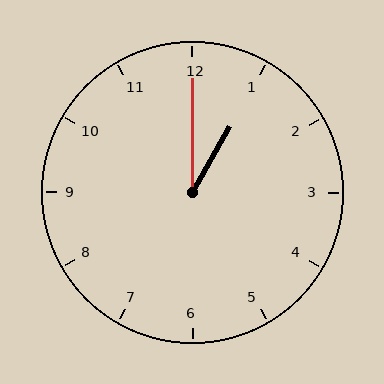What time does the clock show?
1:00.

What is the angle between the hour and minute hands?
Approximately 30 degrees.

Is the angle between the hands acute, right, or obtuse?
It is acute.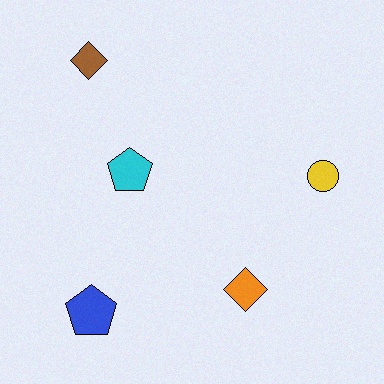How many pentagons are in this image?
There are 2 pentagons.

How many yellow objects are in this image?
There is 1 yellow object.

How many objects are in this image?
There are 5 objects.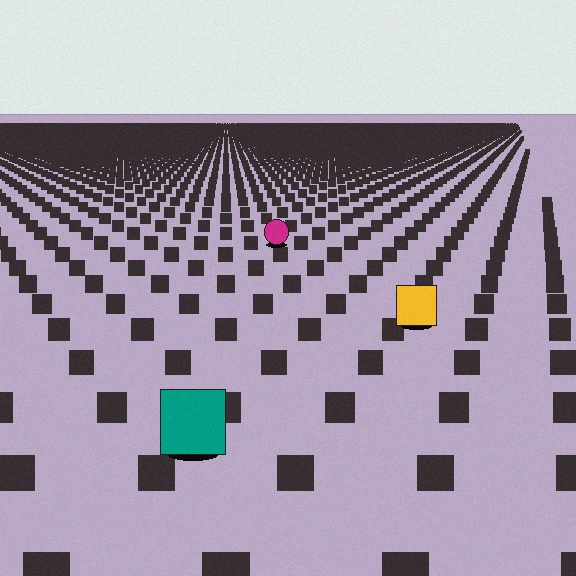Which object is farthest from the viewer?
The magenta circle is farthest from the viewer. It appears smaller and the ground texture around it is denser.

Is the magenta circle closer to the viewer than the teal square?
No. The teal square is closer — you can tell from the texture gradient: the ground texture is coarser near it.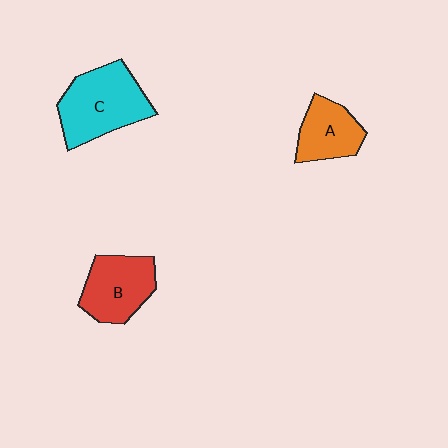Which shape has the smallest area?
Shape A (orange).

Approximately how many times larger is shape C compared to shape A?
Approximately 1.6 times.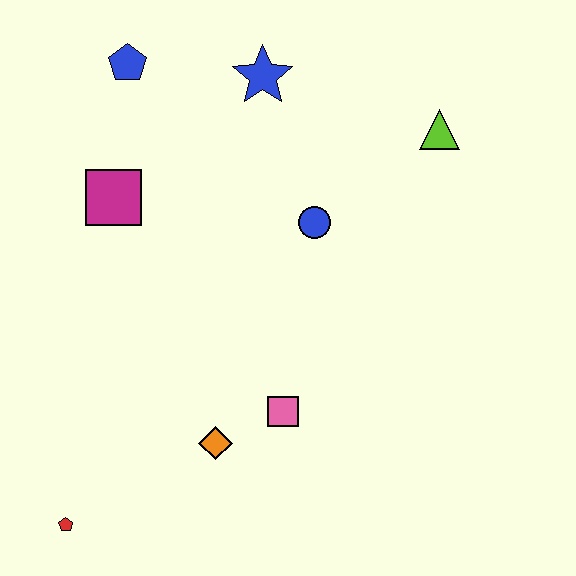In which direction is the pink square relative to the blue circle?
The pink square is below the blue circle.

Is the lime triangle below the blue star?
Yes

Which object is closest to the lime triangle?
The blue circle is closest to the lime triangle.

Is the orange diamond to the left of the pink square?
Yes